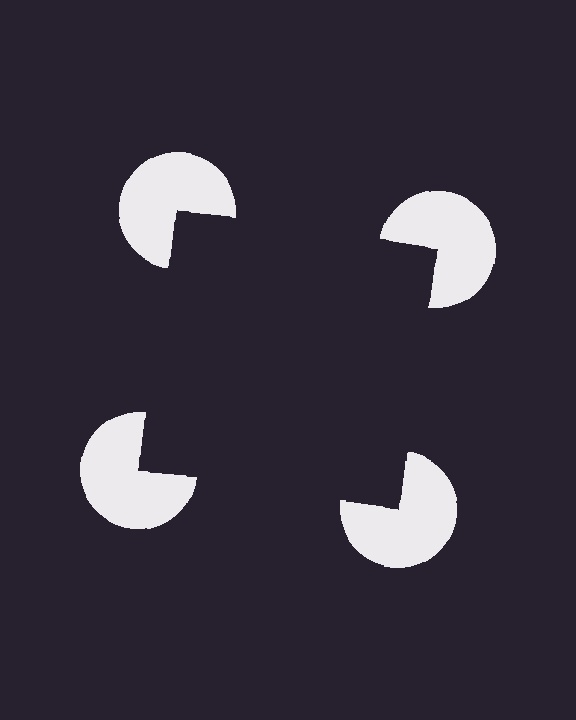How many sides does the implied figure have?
4 sides.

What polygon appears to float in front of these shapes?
An illusory square — its edges are inferred from the aligned wedge cuts in the pac-man discs, not physically drawn.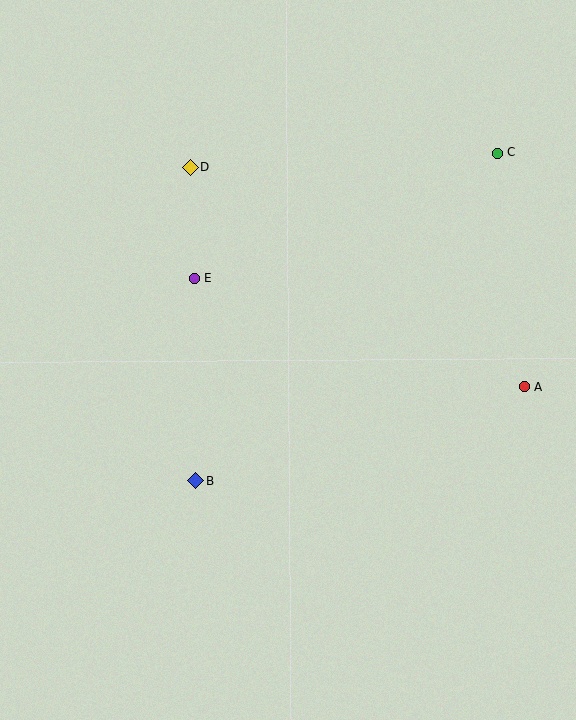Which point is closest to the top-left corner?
Point D is closest to the top-left corner.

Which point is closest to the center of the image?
Point E at (195, 278) is closest to the center.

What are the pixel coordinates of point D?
Point D is at (190, 167).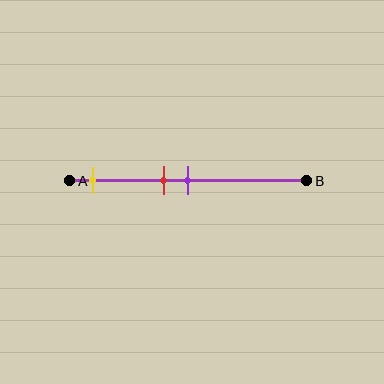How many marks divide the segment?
There are 3 marks dividing the segment.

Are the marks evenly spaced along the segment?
No, the marks are not evenly spaced.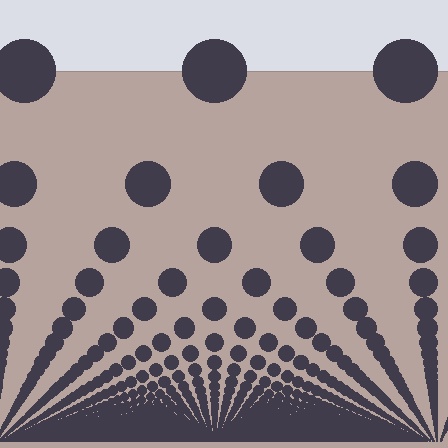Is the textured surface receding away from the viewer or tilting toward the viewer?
The surface appears to tilt toward the viewer. Texture elements get larger and sparser toward the top.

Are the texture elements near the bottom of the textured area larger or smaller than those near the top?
Smaller. The gradient is inverted — elements near the bottom are smaller and denser.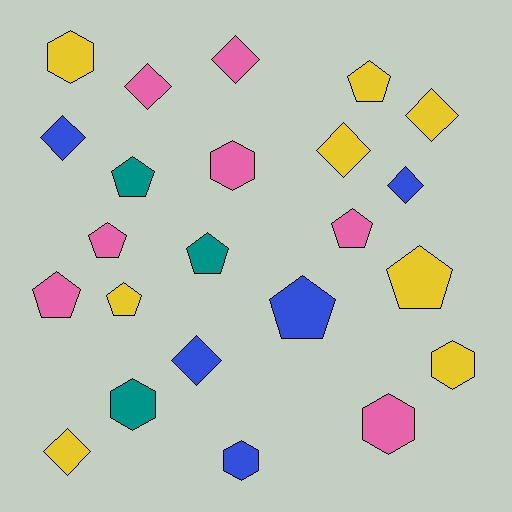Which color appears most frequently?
Yellow, with 8 objects.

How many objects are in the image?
There are 23 objects.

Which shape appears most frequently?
Pentagon, with 9 objects.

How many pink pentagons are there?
There are 3 pink pentagons.